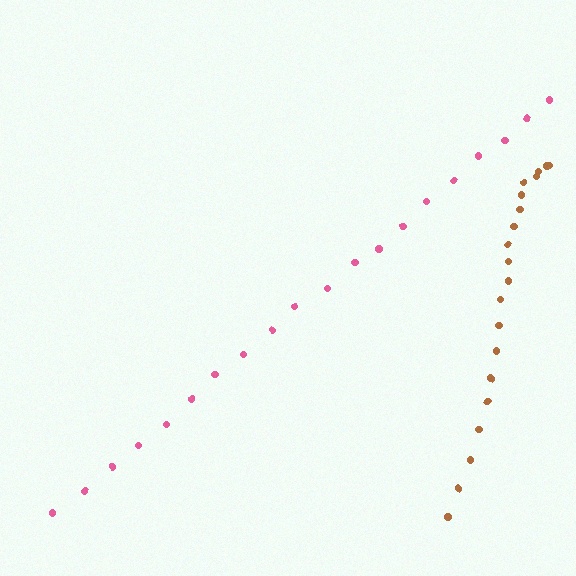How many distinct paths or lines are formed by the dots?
There are 2 distinct paths.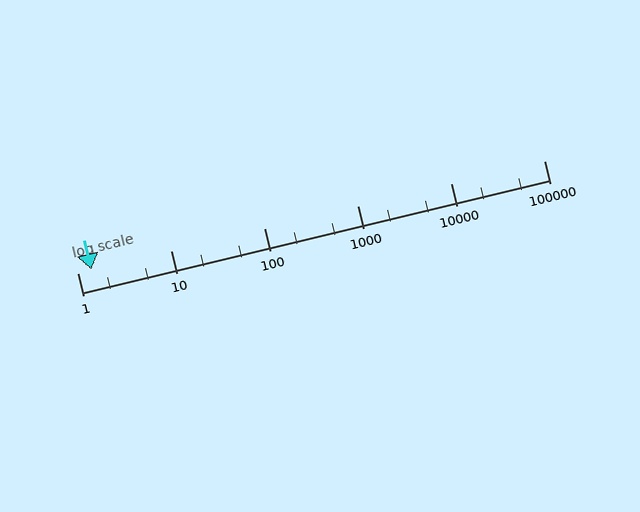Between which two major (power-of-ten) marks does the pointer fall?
The pointer is between 1 and 10.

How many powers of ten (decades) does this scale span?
The scale spans 5 decades, from 1 to 100000.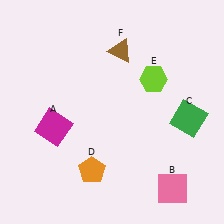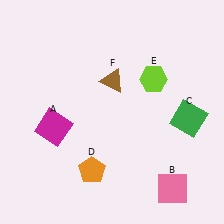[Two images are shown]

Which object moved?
The brown triangle (F) moved down.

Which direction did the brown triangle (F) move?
The brown triangle (F) moved down.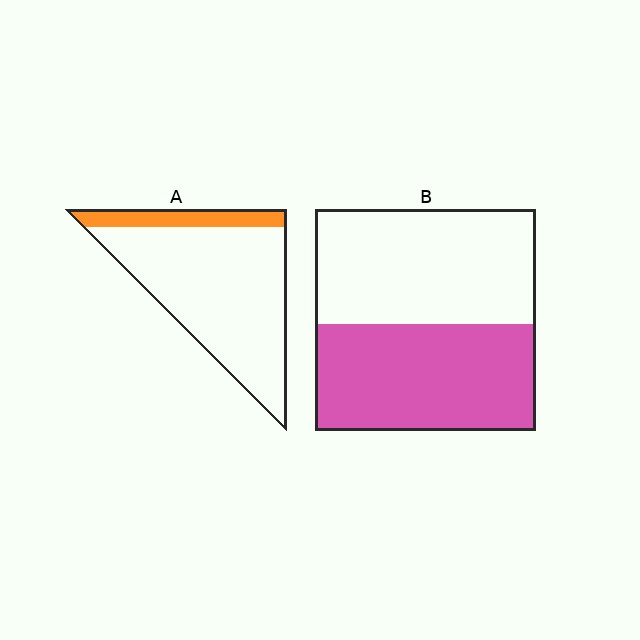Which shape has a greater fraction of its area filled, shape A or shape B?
Shape B.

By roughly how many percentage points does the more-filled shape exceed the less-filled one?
By roughly 35 percentage points (B over A).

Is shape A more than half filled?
No.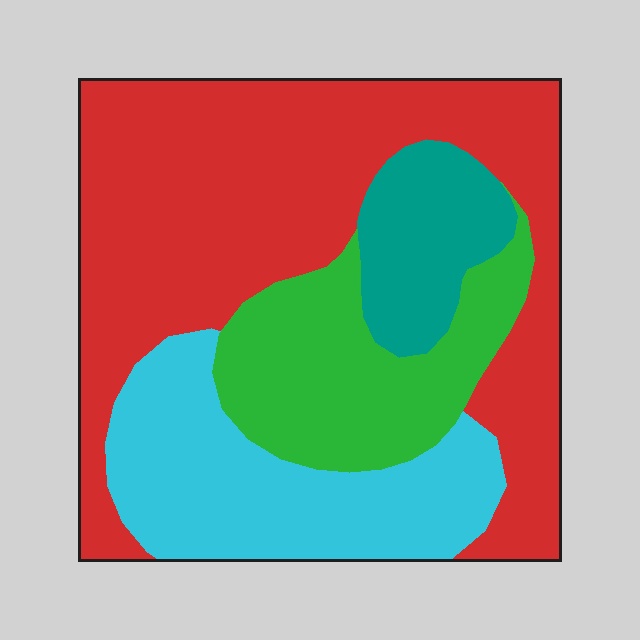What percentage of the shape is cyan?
Cyan covers about 20% of the shape.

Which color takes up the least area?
Teal, at roughly 10%.